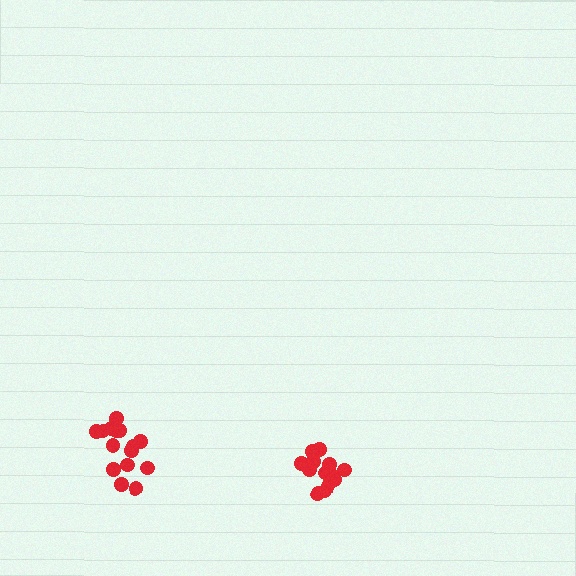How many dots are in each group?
Group 1: 14 dots, Group 2: 15 dots (29 total).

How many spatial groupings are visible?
There are 2 spatial groupings.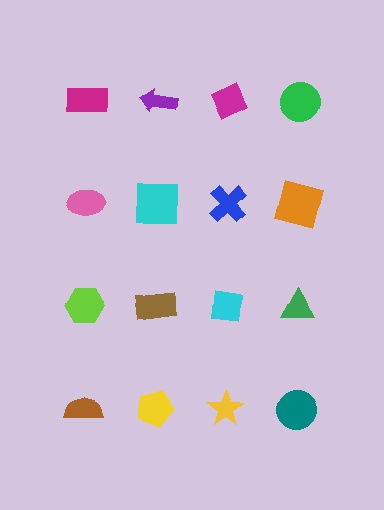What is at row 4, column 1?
A brown semicircle.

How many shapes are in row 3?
4 shapes.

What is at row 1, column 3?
A magenta diamond.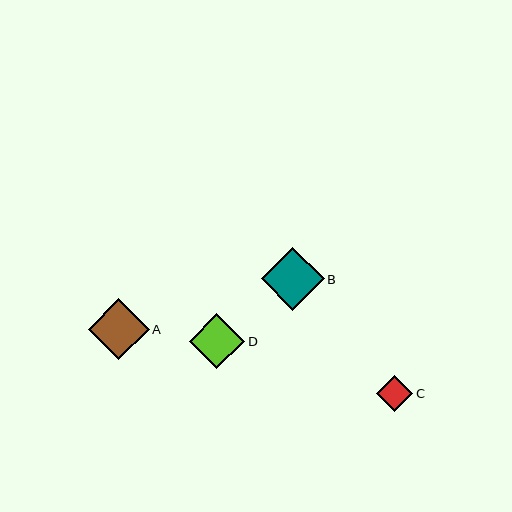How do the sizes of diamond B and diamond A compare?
Diamond B and diamond A are approximately the same size.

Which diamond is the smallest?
Diamond C is the smallest with a size of approximately 36 pixels.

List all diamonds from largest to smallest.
From largest to smallest: B, A, D, C.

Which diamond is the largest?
Diamond B is the largest with a size of approximately 63 pixels.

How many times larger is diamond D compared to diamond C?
Diamond D is approximately 1.5 times the size of diamond C.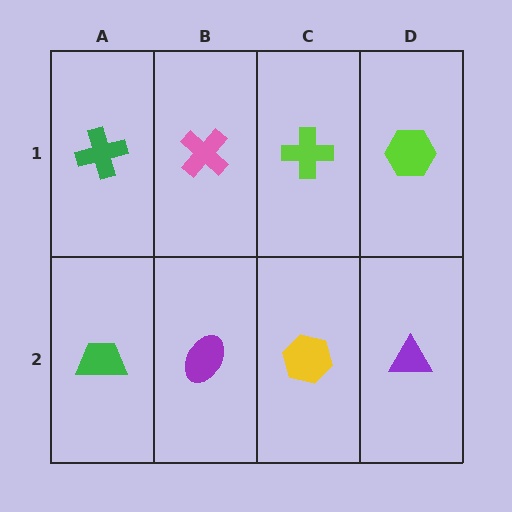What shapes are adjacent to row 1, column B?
A purple ellipse (row 2, column B), a green cross (row 1, column A), a lime cross (row 1, column C).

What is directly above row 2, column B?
A pink cross.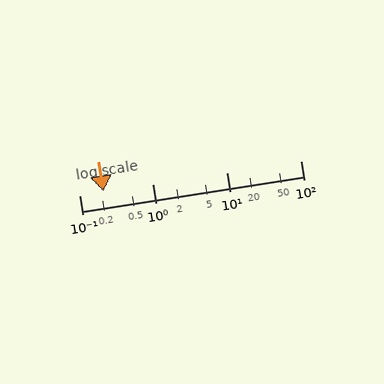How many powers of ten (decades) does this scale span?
The scale spans 3 decades, from 0.1 to 100.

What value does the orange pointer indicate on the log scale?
The pointer indicates approximately 0.21.